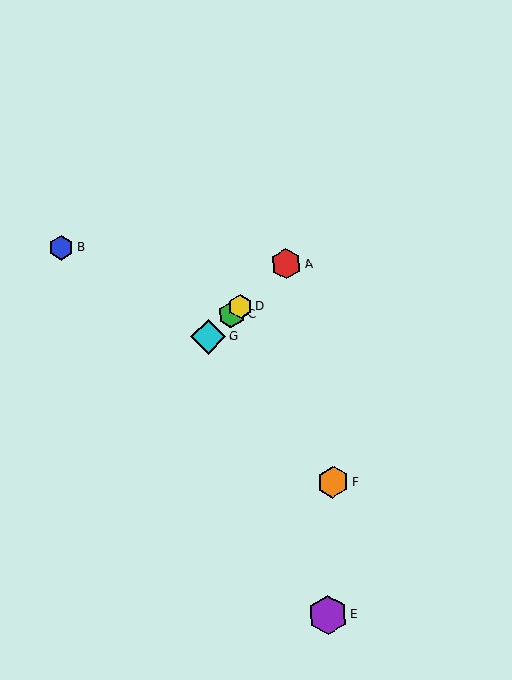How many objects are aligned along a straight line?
4 objects (A, C, D, G) are aligned along a straight line.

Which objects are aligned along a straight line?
Objects A, C, D, G are aligned along a straight line.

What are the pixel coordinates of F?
Object F is at (333, 482).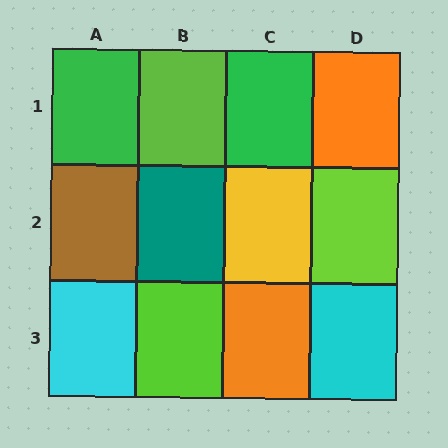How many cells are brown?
1 cell is brown.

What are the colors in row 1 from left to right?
Green, lime, green, orange.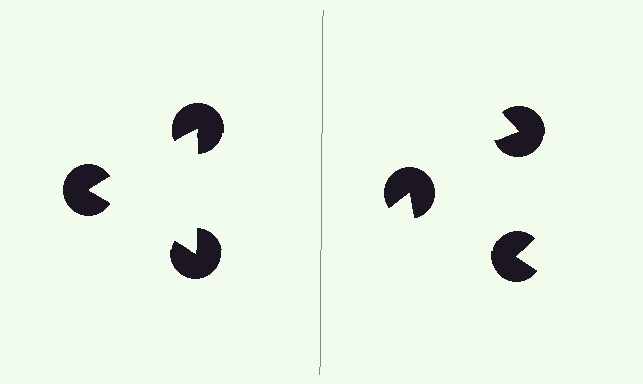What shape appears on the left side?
An illusory triangle.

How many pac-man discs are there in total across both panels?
6 — 3 on each side.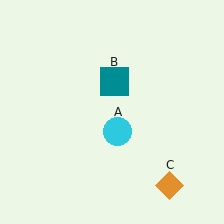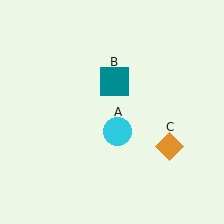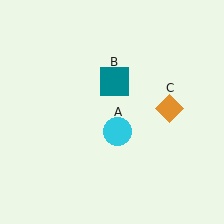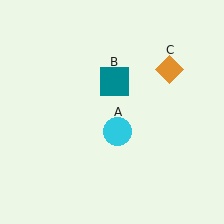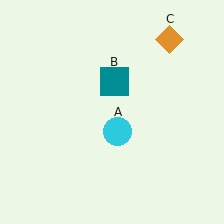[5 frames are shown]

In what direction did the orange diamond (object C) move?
The orange diamond (object C) moved up.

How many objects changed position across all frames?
1 object changed position: orange diamond (object C).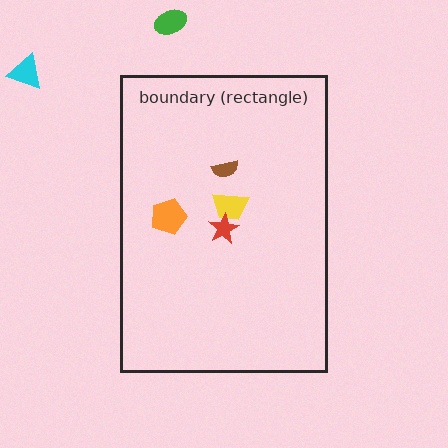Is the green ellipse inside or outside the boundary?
Outside.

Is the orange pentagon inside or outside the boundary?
Inside.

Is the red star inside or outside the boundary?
Inside.